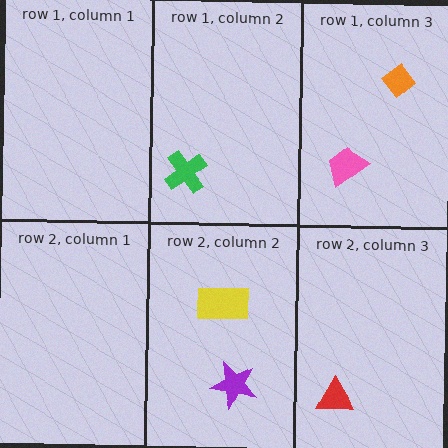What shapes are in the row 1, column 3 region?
The orange diamond, the pink trapezoid.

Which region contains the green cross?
The row 1, column 2 region.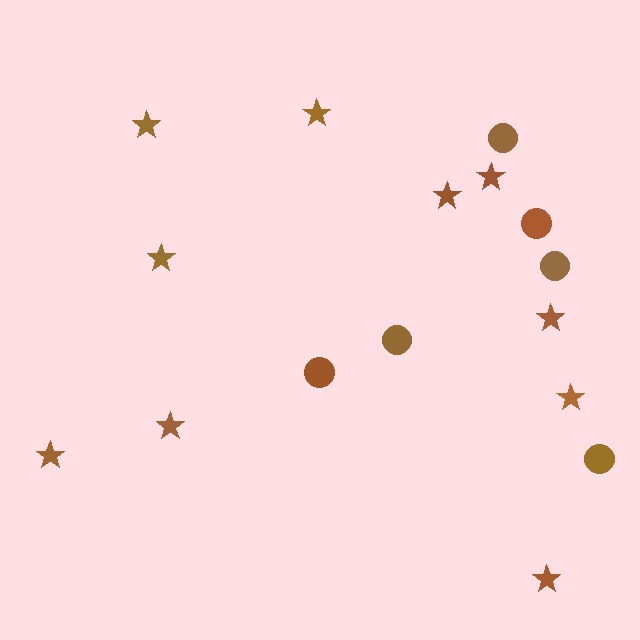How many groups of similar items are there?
There are 2 groups: one group of stars (10) and one group of circles (6).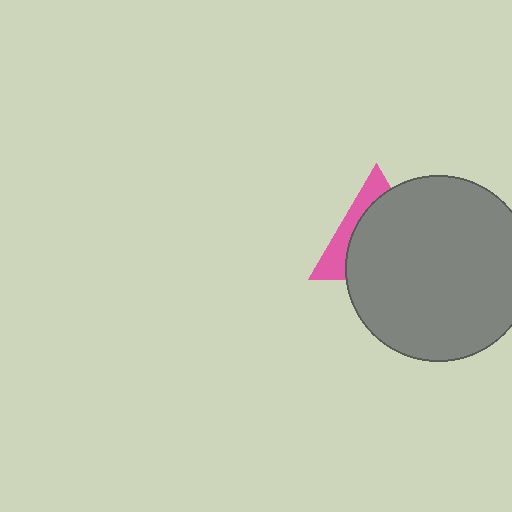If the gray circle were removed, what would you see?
You would see the complete pink triangle.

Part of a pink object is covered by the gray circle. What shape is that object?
It is a triangle.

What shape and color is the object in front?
The object in front is a gray circle.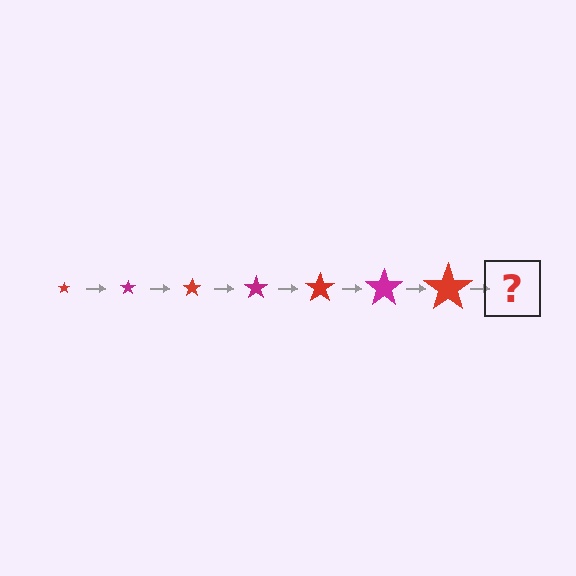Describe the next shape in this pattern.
It should be a magenta star, larger than the previous one.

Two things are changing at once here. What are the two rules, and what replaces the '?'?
The two rules are that the star grows larger each step and the color cycles through red and magenta. The '?' should be a magenta star, larger than the previous one.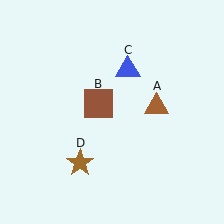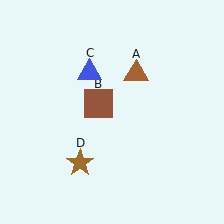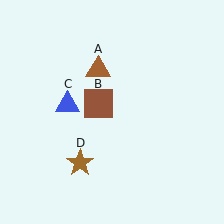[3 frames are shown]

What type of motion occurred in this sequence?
The brown triangle (object A), blue triangle (object C) rotated counterclockwise around the center of the scene.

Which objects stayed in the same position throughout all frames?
Brown square (object B) and brown star (object D) remained stationary.